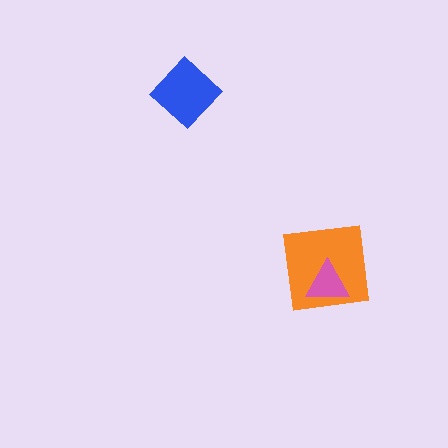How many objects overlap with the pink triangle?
1 object overlaps with the pink triangle.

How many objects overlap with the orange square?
1 object overlaps with the orange square.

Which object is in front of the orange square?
The pink triangle is in front of the orange square.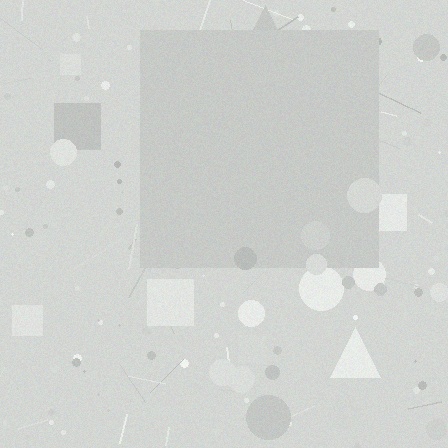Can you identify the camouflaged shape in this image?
The camouflaged shape is a square.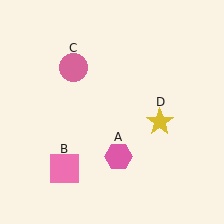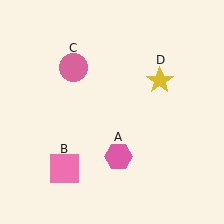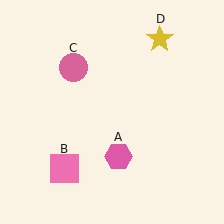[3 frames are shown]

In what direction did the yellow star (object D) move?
The yellow star (object D) moved up.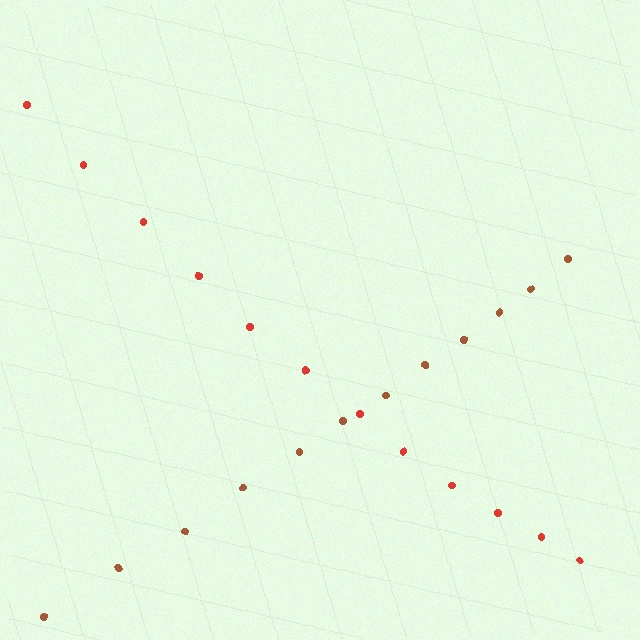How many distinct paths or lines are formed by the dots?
There are 2 distinct paths.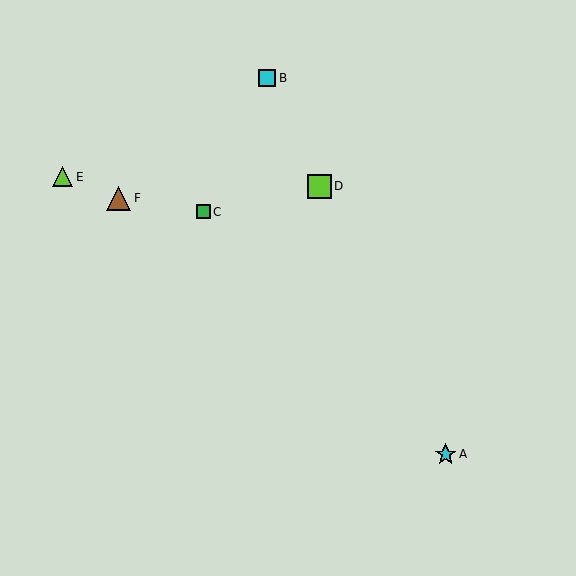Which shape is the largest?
The brown triangle (labeled F) is the largest.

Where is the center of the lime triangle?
The center of the lime triangle is at (63, 177).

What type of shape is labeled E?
Shape E is a lime triangle.